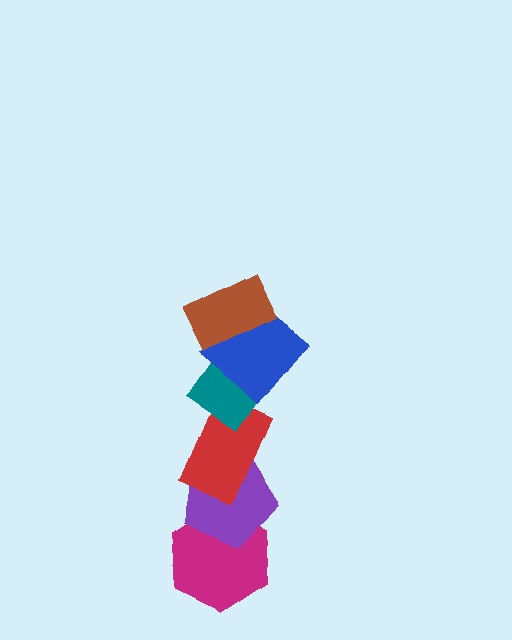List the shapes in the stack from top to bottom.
From top to bottom: the brown rectangle, the blue diamond, the teal diamond, the red rectangle, the purple pentagon, the magenta hexagon.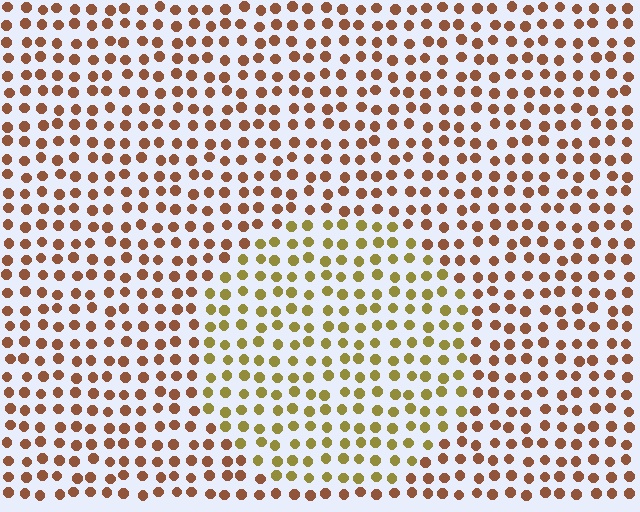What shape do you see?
I see a circle.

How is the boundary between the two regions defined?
The boundary is defined purely by a slight shift in hue (about 39 degrees). Spacing, size, and orientation are identical on both sides.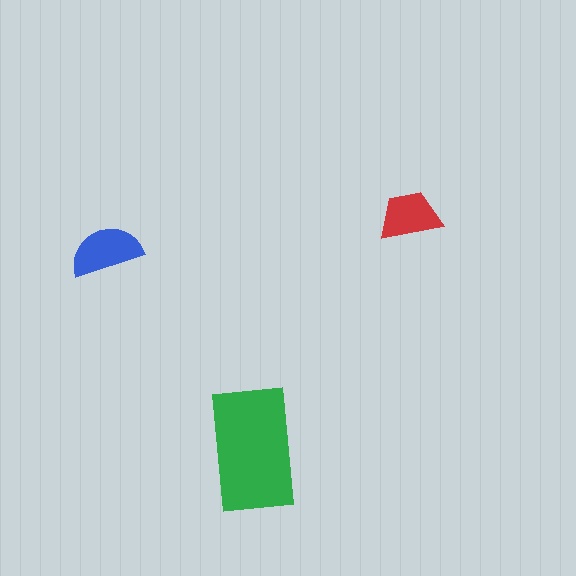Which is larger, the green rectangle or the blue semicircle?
The green rectangle.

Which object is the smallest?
The red trapezoid.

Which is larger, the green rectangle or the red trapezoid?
The green rectangle.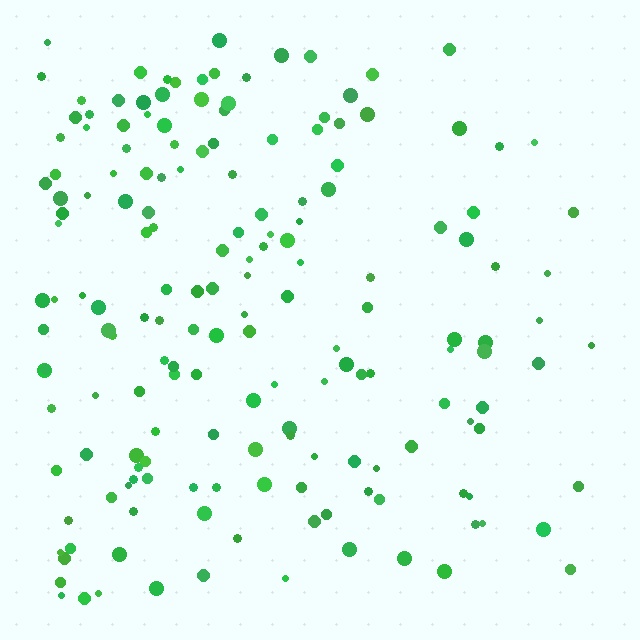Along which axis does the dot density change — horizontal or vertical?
Horizontal.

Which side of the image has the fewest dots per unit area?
The right.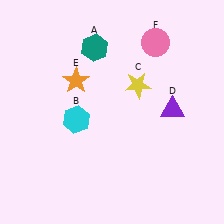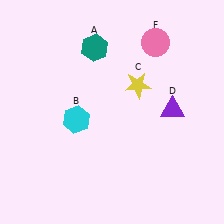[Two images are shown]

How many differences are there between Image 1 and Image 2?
There is 1 difference between the two images.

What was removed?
The orange star (E) was removed in Image 2.